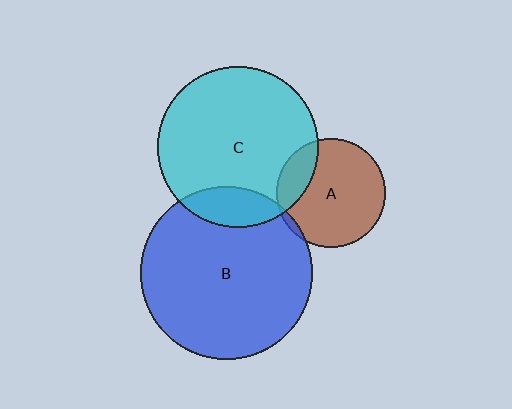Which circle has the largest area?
Circle B (blue).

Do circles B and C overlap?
Yes.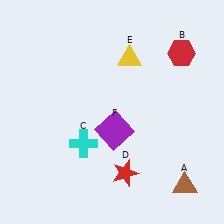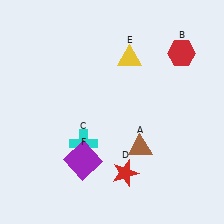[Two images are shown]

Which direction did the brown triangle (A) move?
The brown triangle (A) moved left.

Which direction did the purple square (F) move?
The purple square (F) moved left.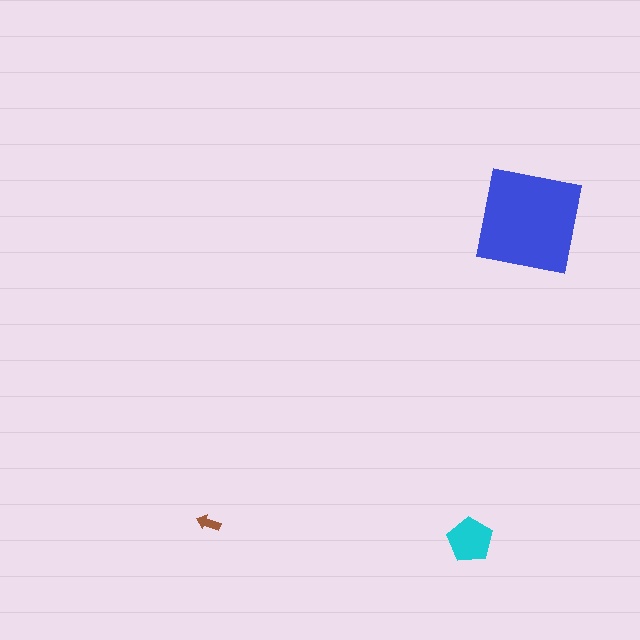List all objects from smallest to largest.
The brown arrow, the cyan pentagon, the blue square.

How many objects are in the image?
There are 3 objects in the image.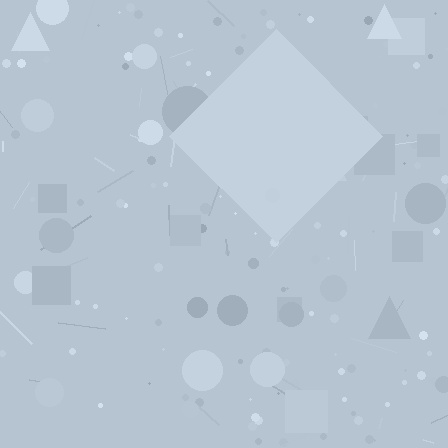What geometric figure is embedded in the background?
A diamond is embedded in the background.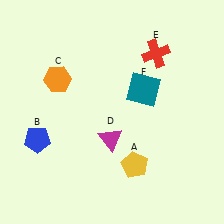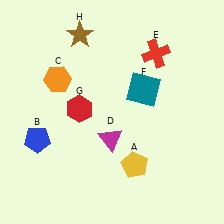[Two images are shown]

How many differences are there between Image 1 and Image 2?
There are 2 differences between the two images.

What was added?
A red hexagon (G), a brown star (H) were added in Image 2.